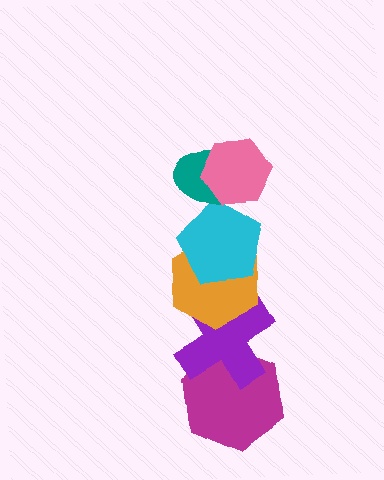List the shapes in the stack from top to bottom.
From top to bottom: the pink hexagon, the teal ellipse, the cyan pentagon, the orange hexagon, the purple cross, the magenta hexagon.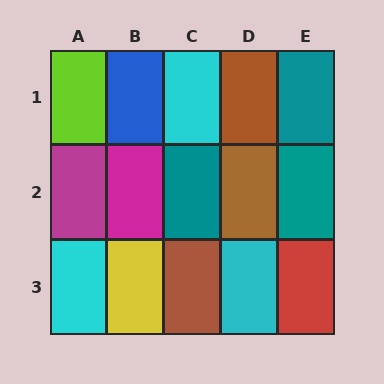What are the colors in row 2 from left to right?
Magenta, magenta, teal, brown, teal.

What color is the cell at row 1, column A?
Lime.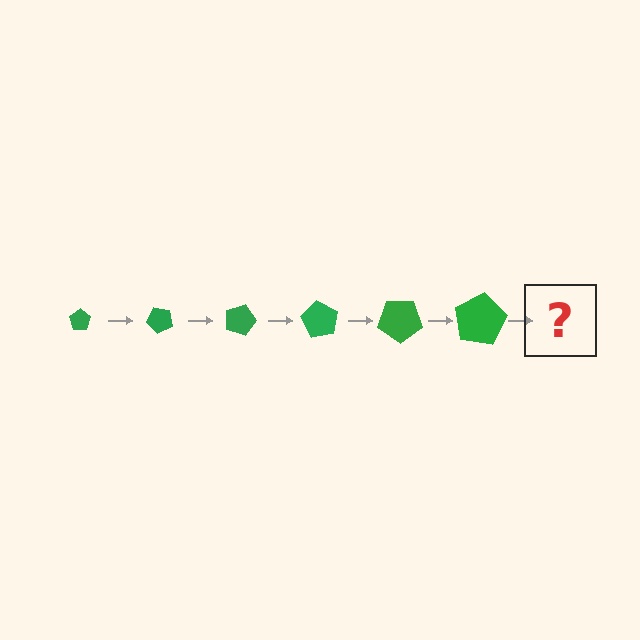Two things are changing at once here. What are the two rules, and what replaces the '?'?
The two rules are that the pentagon grows larger each step and it rotates 45 degrees each step. The '?' should be a pentagon, larger than the previous one and rotated 270 degrees from the start.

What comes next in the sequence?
The next element should be a pentagon, larger than the previous one and rotated 270 degrees from the start.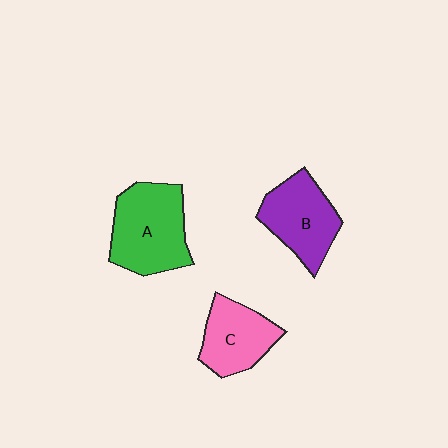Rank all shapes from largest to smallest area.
From largest to smallest: A (green), B (purple), C (pink).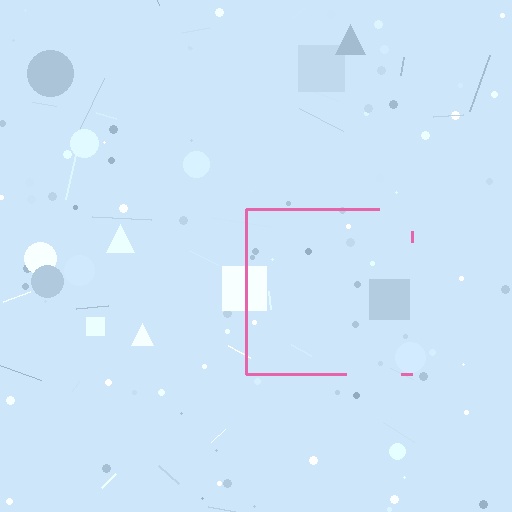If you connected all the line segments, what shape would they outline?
They would outline a square.